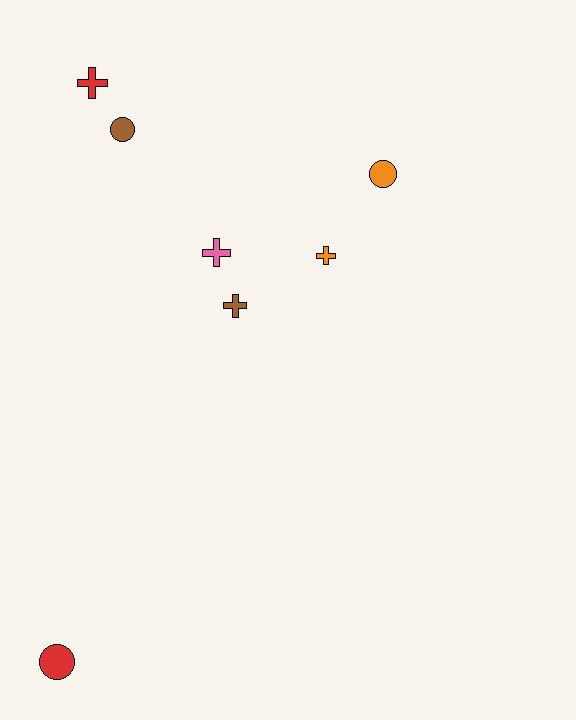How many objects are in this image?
There are 7 objects.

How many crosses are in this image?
There are 4 crosses.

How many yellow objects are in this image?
There are no yellow objects.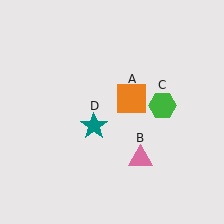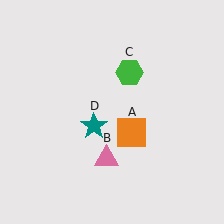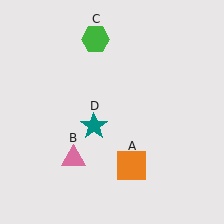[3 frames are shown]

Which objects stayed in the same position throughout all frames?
Teal star (object D) remained stationary.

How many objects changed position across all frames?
3 objects changed position: orange square (object A), pink triangle (object B), green hexagon (object C).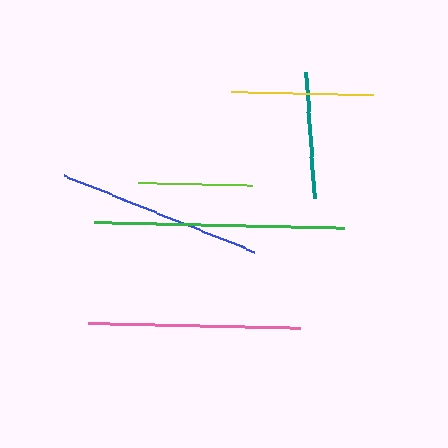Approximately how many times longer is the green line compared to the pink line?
The green line is approximately 1.2 times the length of the pink line.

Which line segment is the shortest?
The lime line is the shortest at approximately 114 pixels.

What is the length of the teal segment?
The teal segment is approximately 126 pixels long.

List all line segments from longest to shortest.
From longest to shortest: green, pink, blue, yellow, teal, lime.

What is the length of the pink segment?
The pink segment is approximately 212 pixels long.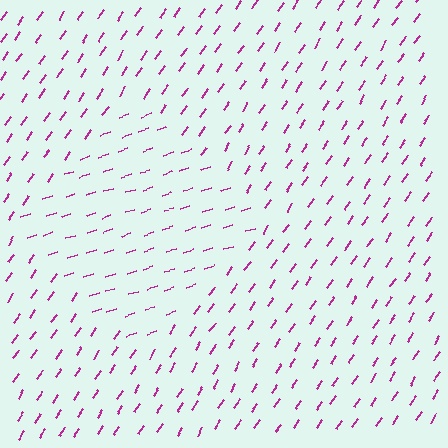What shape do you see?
I see a diamond.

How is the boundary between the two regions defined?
The boundary is defined purely by a change in line orientation (approximately 38 degrees difference). All lines are the same color and thickness.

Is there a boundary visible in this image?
Yes, there is a texture boundary formed by a change in line orientation.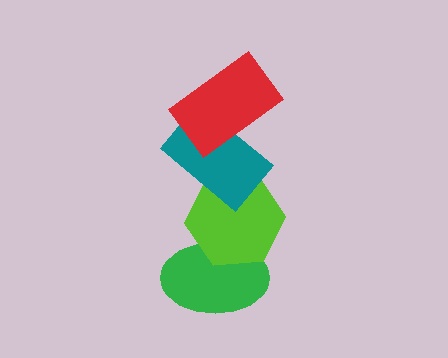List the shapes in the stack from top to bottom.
From top to bottom: the red rectangle, the teal rectangle, the lime hexagon, the green ellipse.